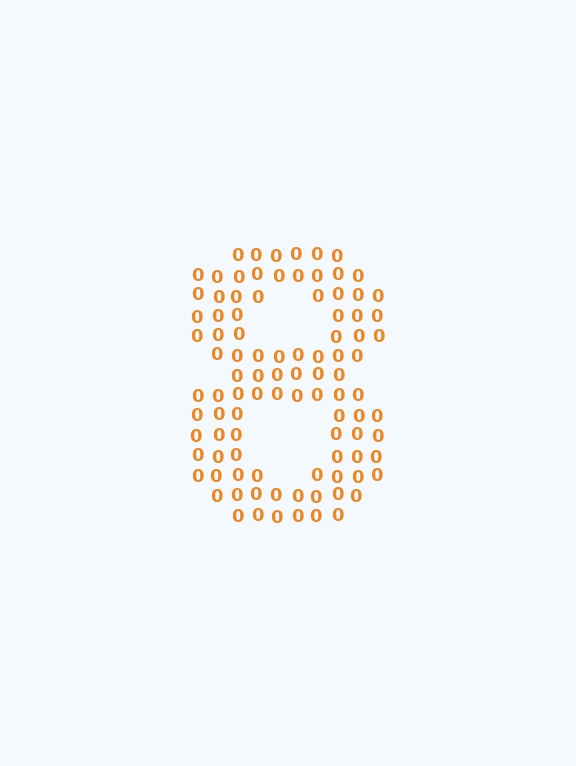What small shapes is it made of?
It is made of small digit 0's.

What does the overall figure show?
The overall figure shows the digit 8.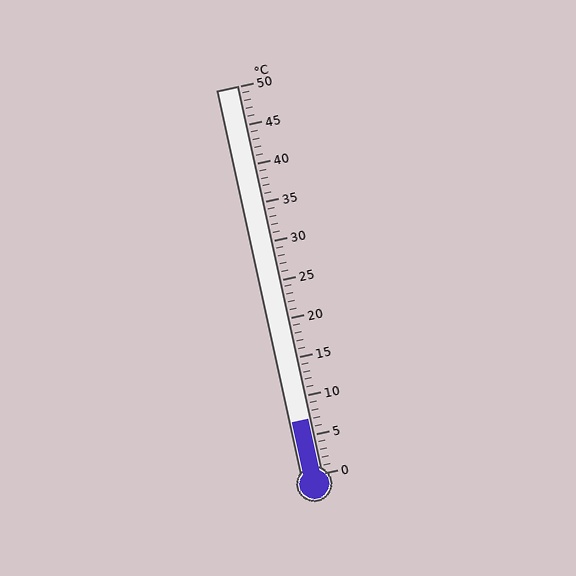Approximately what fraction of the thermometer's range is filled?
The thermometer is filled to approximately 15% of its range.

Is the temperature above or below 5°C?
The temperature is above 5°C.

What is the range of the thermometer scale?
The thermometer scale ranges from 0°C to 50°C.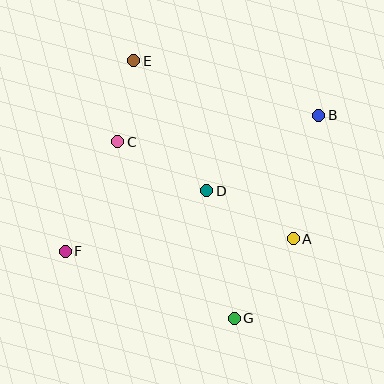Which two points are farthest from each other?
Points B and F are farthest from each other.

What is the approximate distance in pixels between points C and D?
The distance between C and D is approximately 102 pixels.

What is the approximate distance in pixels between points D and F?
The distance between D and F is approximately 154 pixels.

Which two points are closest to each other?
Points C and E are closest to each other.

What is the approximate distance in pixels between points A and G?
The distance between A and G is approximately 99 pixels.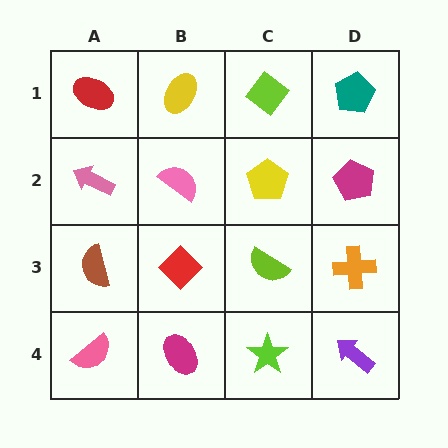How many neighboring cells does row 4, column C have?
3.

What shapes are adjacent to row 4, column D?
An orange cross (row 3, column D), a lime star (row 4, column C).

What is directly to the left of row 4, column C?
A magenta ellipse.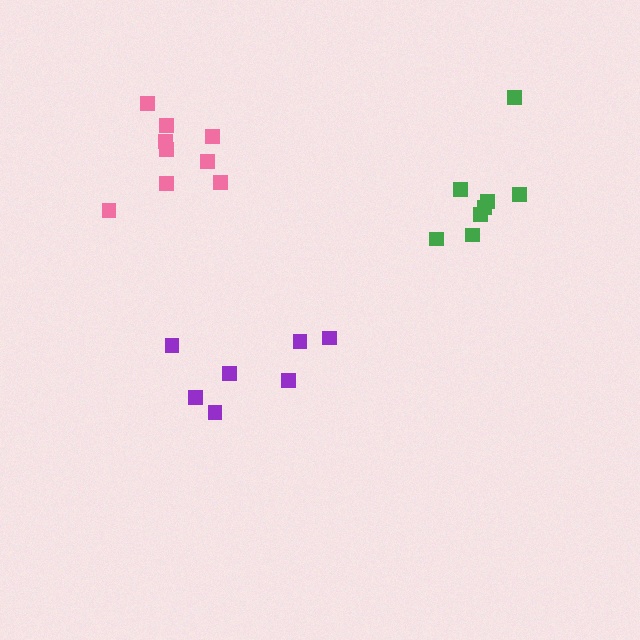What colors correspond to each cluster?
The clusters are colored: purple, green, pink.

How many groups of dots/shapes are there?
There are 3 groups.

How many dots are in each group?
Group 1: 7 dots, Group 2: 8 dots, Group 3: 9 dots (24 total).